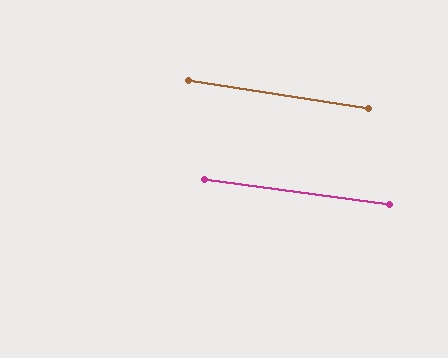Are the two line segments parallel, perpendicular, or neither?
Parallel — their directions differ by only 1.4°.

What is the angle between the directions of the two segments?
Approximately 1 degree.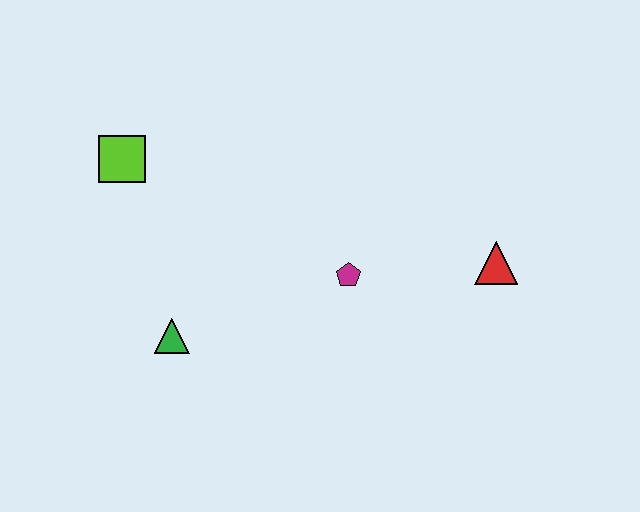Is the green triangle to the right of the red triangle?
No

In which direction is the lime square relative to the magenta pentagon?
The lime square is to the left of the magenta pentagon.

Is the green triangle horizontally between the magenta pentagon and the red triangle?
No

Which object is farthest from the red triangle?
The lime square is farthest from the red triangle.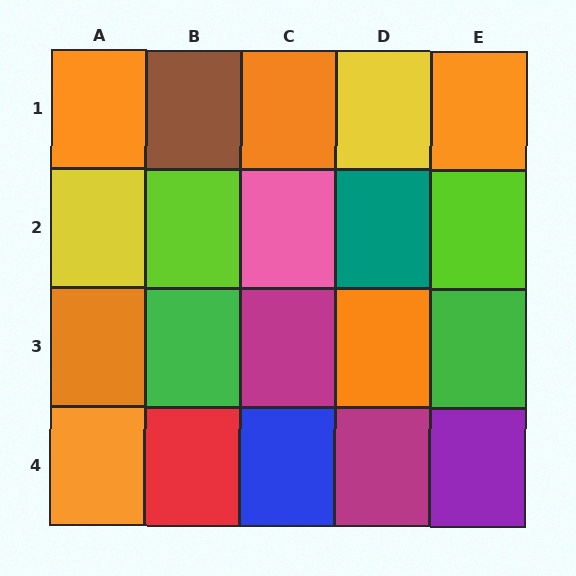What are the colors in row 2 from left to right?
Yellow, lime, pink, teal, lime.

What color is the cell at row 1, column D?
Yellow.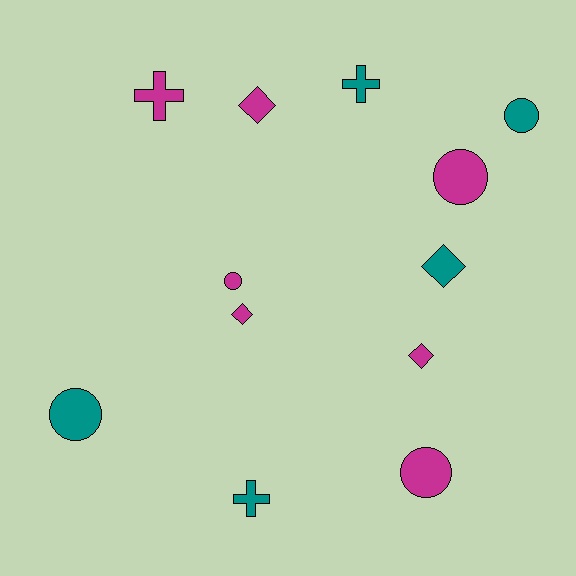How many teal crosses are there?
There are 2 teal crosses.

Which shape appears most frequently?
Circle, with 5 objects.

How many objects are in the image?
There are 12 objects.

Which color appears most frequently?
Magenta, with 7 objects.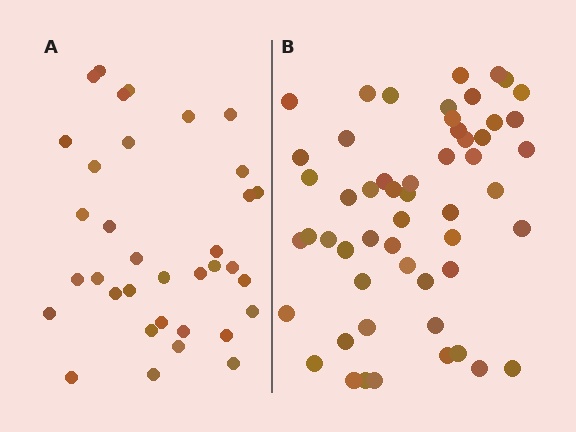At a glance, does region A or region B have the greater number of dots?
Region B (the right region) has more dots.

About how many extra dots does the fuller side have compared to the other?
Region B has approximately 20 more dots than region A.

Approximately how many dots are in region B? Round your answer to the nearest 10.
About 50 dots. (The exact count is 54, which rounds to 50.)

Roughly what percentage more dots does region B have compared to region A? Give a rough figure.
About 55% more.